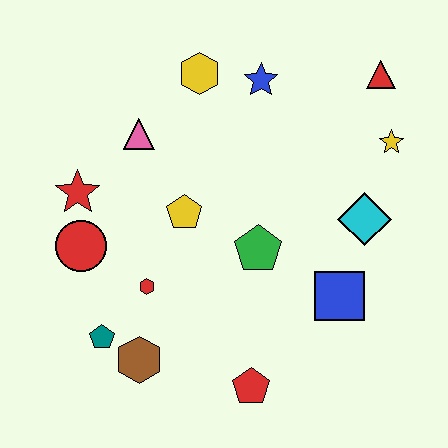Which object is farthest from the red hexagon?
The red triangle is farthest from the red hexagon.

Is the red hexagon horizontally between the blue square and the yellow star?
No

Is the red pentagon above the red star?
No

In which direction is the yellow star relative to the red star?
The yellow star is to the right of the red star.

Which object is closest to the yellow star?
The red triangle is closest to the yellow star.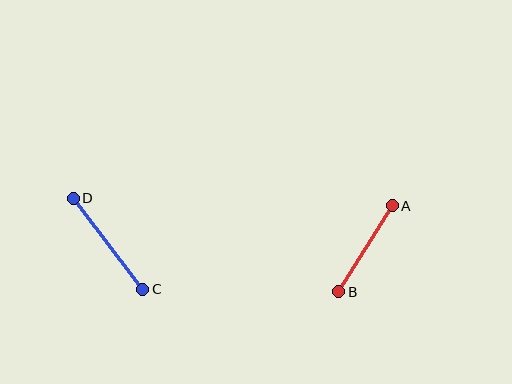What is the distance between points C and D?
The distance is approximately 114 pixels.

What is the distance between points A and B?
The distance is approximately 101 pixels.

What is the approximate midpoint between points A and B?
The midpoint is at approximately (365, 249) pixels.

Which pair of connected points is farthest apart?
Points C and D are farthest apart.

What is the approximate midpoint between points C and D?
The midpoint is at approximately (108, 244) pixels.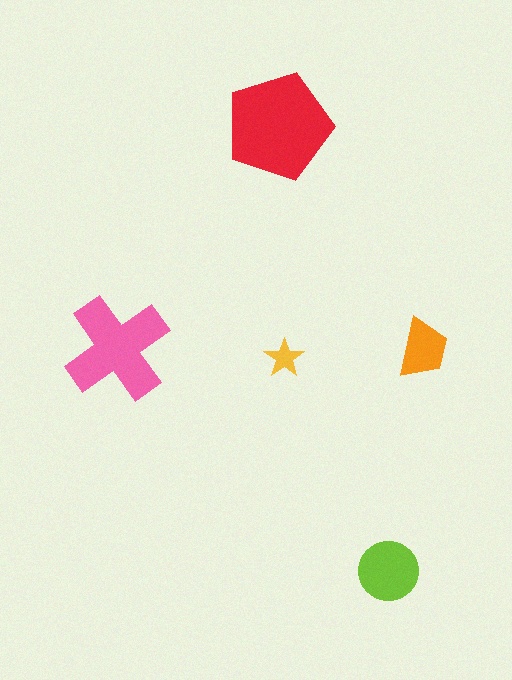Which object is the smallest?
The yellow star.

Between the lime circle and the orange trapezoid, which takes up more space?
The lime circle.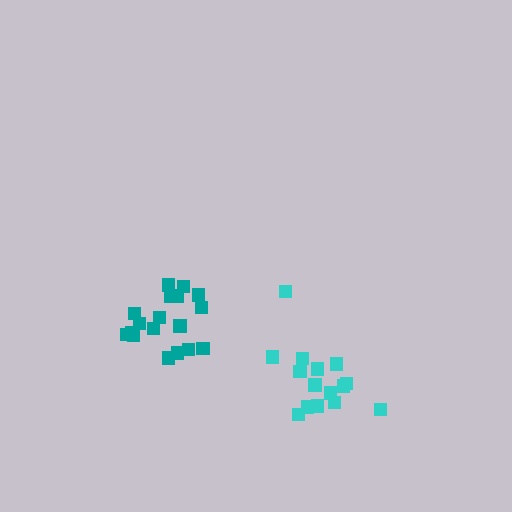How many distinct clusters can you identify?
There are 2 distinct clusters.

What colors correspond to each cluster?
The clusters are colored: cyan, teal.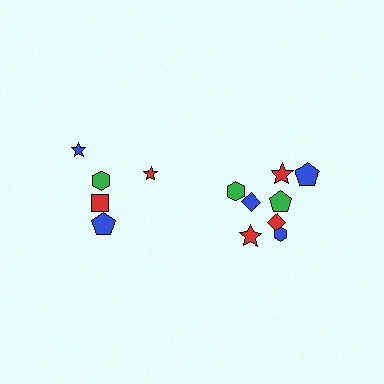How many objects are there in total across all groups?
There are 13 objects.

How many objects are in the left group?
There are 5 objects.